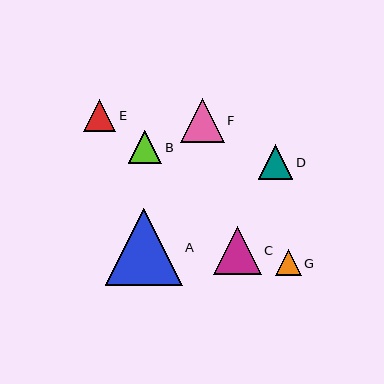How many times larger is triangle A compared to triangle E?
Triangle A is approximately 2.4 times the size of triangle E.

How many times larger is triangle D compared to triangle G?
Triangle D is approximately 1.3 times the size of triangle G.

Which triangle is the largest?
Triangle A is the largest with a size of approximately 77 pixels.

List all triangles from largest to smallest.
From largest to smallest: A, C, F, D, B, E, G.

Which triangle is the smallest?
Triangle G is the smallest with a size of approximately 26 pixels.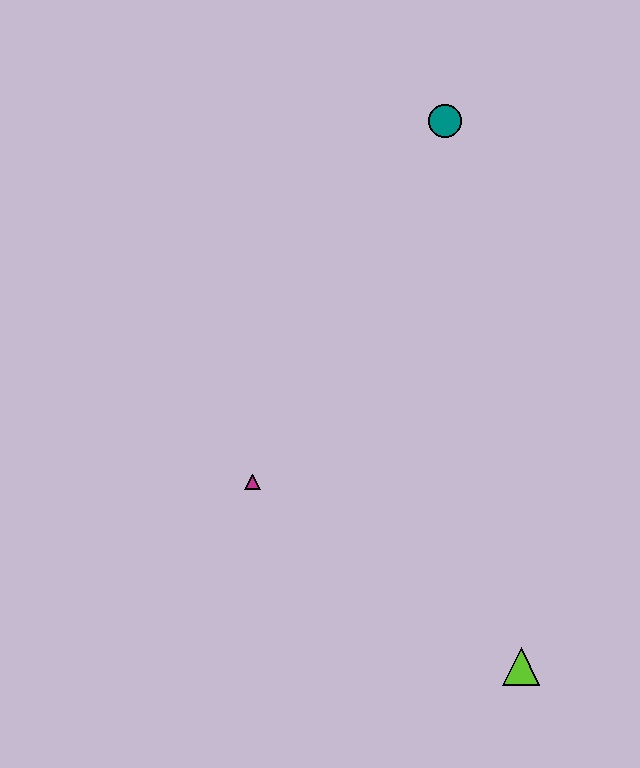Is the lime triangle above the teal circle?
No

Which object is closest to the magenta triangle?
The lime triangle is closest to the magenta triangle.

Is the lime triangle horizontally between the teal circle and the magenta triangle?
No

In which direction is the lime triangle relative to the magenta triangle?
The lime triangle is to the right of the magenta triangle.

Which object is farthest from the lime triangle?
The teal circle is farthest from the lime triangle.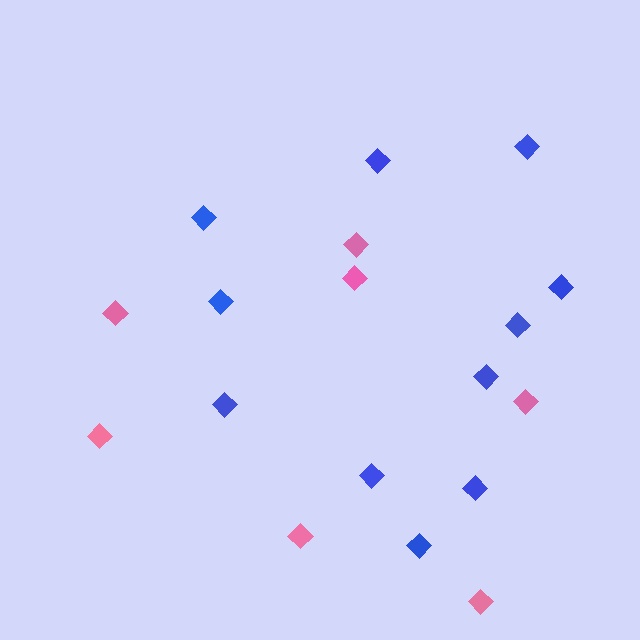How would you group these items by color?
There are 2 groups: one group of pink diamonds (7) and one group of blue diamonds (11).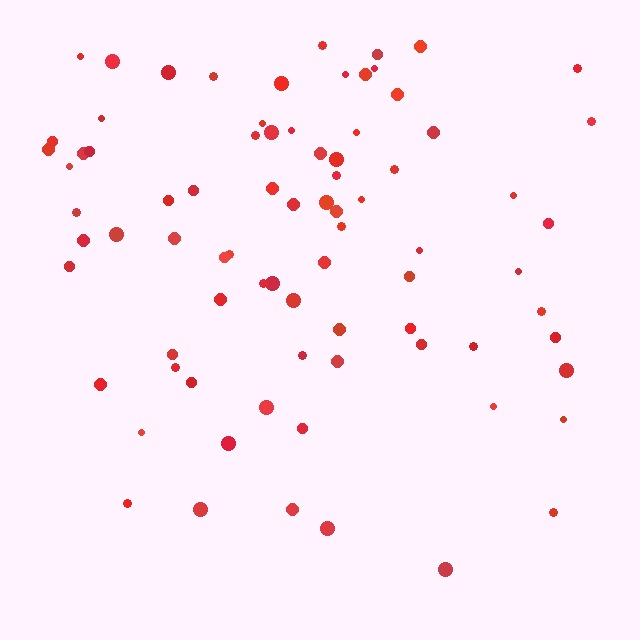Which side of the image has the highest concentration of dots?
The top.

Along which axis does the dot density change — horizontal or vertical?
Vertical.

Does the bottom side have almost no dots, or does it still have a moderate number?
Still a moderate number, just noticeably fewer than the top.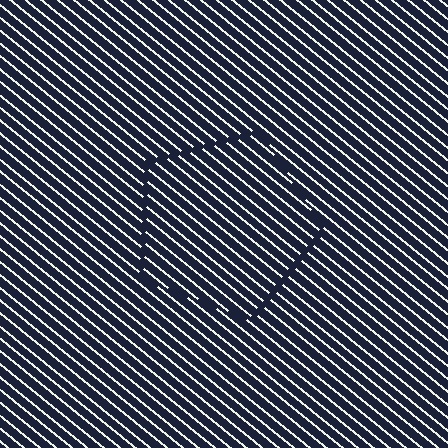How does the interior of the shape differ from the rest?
The interior of the shape contains the same grating, shifted by half a period — the contour is defined by the phase discontinuity where line-ends from the inner and outer gratings abut.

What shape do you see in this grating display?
An illusory pentagon. The interior of the shape contains the same grating, shifted by half a period — the contour is defined by the phase discontinuity where line-ends from the inner and outer gratings abut.